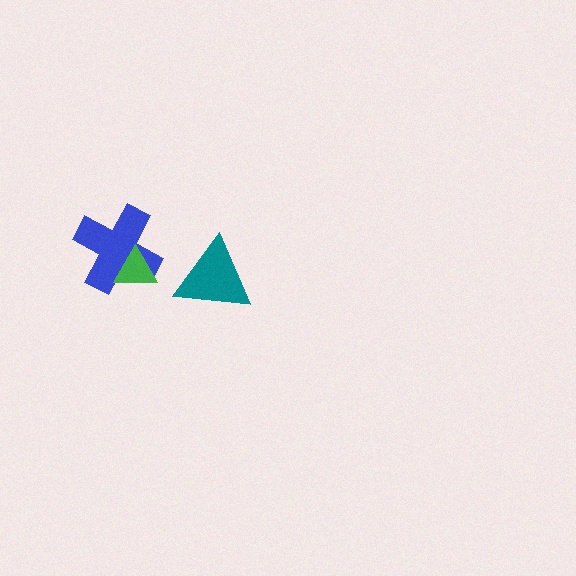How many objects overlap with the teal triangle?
0 objects overlap with the teal triangle.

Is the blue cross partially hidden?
Yes, it is partially covered by another shape.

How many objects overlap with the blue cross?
1 object overlaps with the blue cross.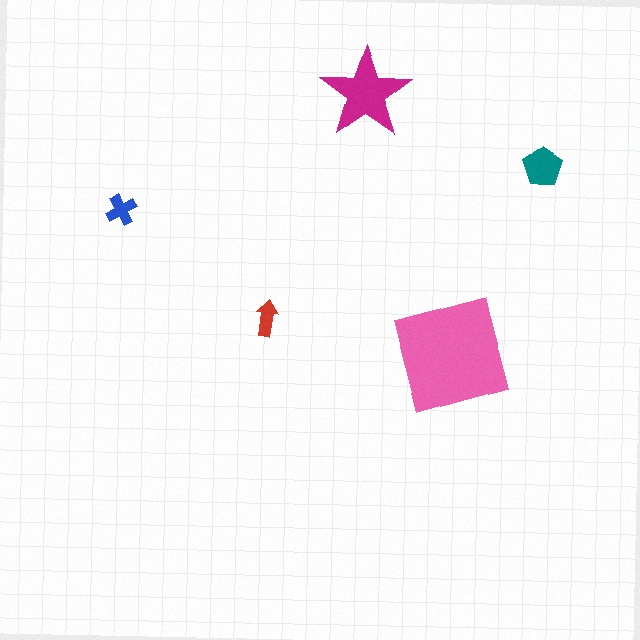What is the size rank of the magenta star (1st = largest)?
2nd.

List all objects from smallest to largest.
The red arrow, the blue cross, the teal pentagon, the magenta star, the pink square.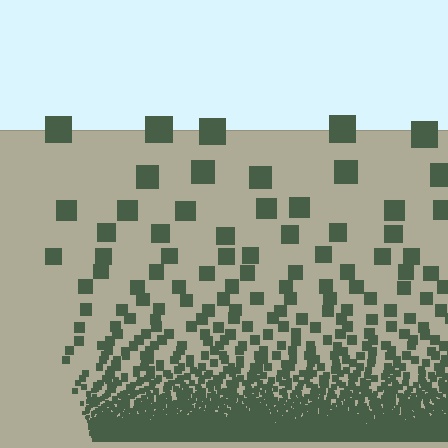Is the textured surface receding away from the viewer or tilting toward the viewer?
The surface appears to tilt toward the viewer. Texture elements get larger and sparser toward the top.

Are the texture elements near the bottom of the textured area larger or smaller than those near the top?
Smaller. The gradient is inverted — elements near the bottom are smaller and denser.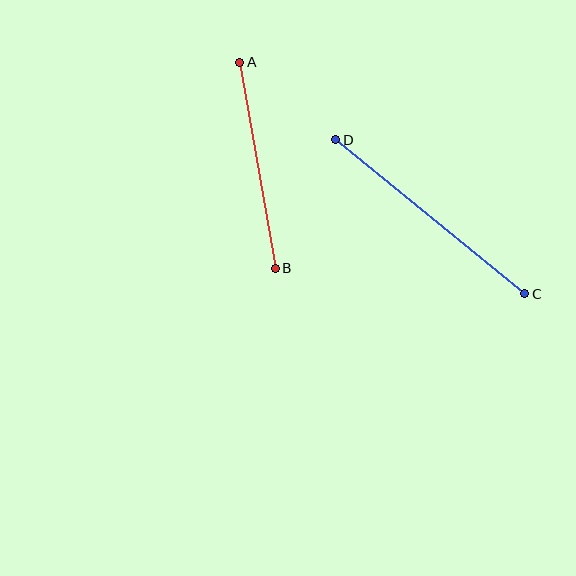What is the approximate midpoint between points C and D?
The midpoint is at approximately (430, 217) pixels.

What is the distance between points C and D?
The distance is approximately 244 pixels.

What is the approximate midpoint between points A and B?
The midpoint is at approximately (258, 165) pixels.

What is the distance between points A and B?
The distance is approximately 209 pixels.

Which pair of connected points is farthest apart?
Points C and D are farthest apart.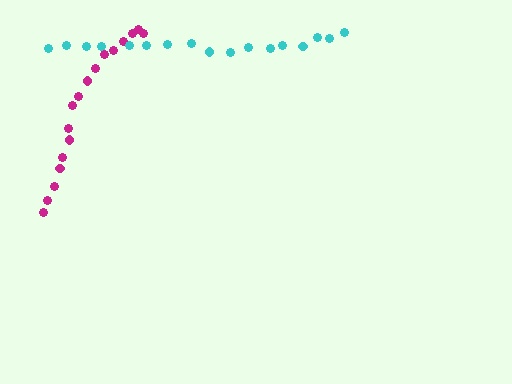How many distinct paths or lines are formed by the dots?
There are 2 distinct paths.